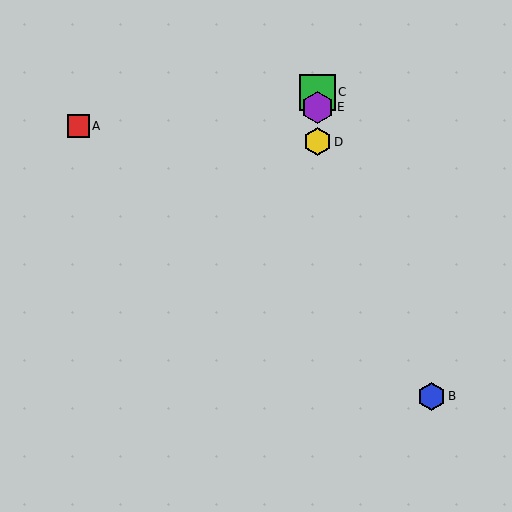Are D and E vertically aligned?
Yes, both are at x≈318.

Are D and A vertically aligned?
No, D is at x≈318 and A is at x≈78.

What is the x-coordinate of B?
Object B is at x≈431.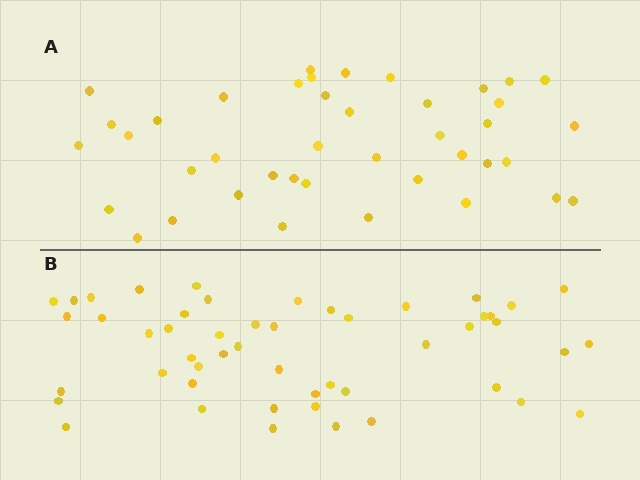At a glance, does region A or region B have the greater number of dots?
Region B (the bottom region) has more dots.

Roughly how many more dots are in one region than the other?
Region B has roughly 8 or so more dots than region A.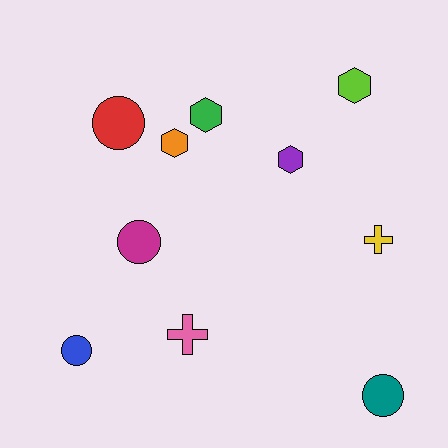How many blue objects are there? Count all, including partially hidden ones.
There is 1 blue object.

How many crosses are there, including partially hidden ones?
There are 2 crosses.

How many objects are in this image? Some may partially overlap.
There are 10 objects.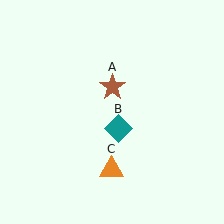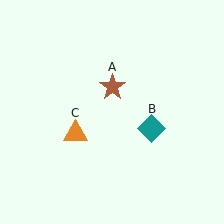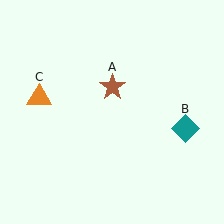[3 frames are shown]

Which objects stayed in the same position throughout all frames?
Brown star (object A) remained stationary.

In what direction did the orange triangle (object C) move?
The orange triangle (object C) moved up and to the left.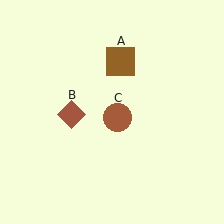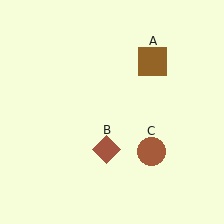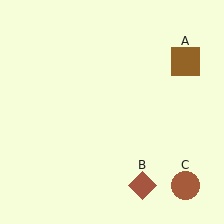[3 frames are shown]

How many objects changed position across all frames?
3 objects changed position: brown square (object A), brown diamond (object B), brown circle (object C).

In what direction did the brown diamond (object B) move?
The brown diamond (object B) moved down and to the right.